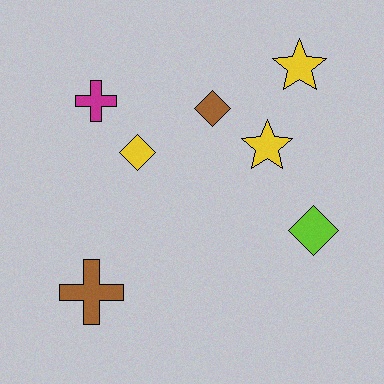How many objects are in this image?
There are 7 objects.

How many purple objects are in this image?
There are no purple objects.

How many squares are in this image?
There are no squares.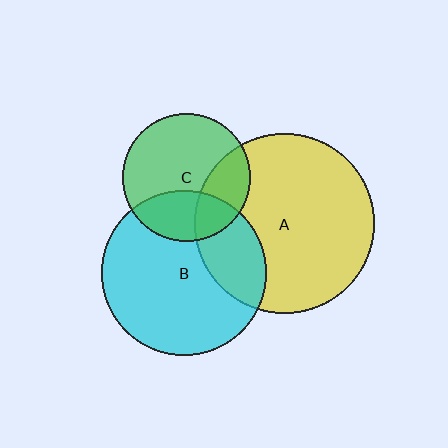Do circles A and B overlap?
Yes.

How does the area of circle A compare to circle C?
Approximately 1.9 times.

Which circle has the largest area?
Circle A (yellow).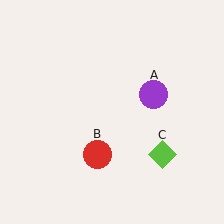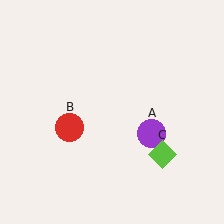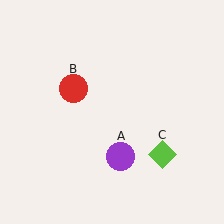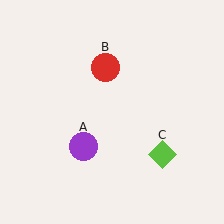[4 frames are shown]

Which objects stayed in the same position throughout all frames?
Lime diamond (object C) remained stationary.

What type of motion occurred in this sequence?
The purple circle (object A), red circle (object B) rotated clockwise around the center of the scene.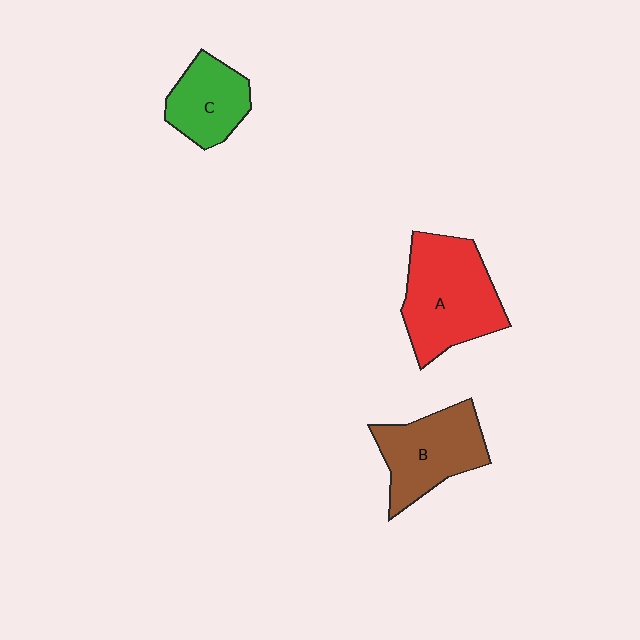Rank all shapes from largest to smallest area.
From largest to smallest: A (red), B (brown), C (green).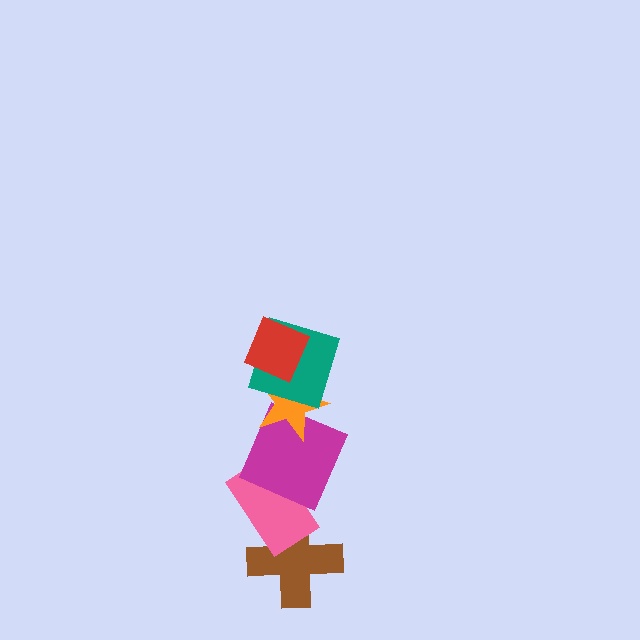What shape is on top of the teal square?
The red diamond is on top of the teal square.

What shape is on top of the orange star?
The teal square is on top of the orange star.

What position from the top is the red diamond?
The red diamond is 1st from the top.